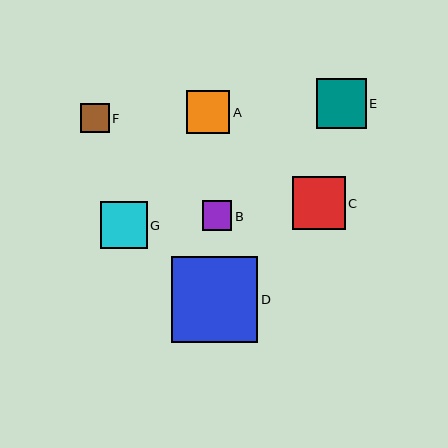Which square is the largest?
Square D is the largest with a size of approximately 86 pixels.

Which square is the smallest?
Square F is the smallest with a size of approximately 28 pixels.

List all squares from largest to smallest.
From largest to smallest: D, C, E, G, A, B, F.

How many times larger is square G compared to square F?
Square G is approximately 1.7 times the size of square F.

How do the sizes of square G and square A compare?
Square G and square A are approximately the same size.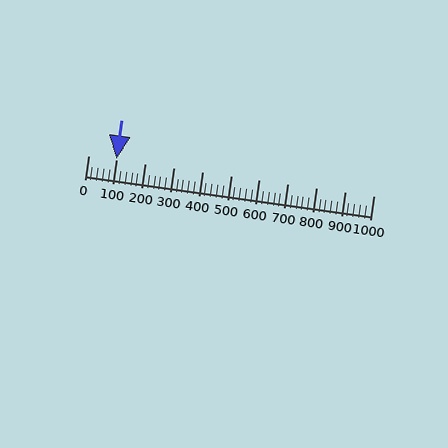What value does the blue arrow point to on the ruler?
The blue arrow points to approximately 100.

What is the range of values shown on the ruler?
The ruler shows values from 0 to 1000.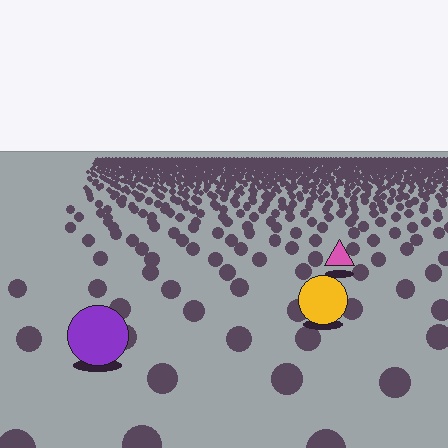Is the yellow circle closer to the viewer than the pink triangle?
Yes. The yellow circle is closer — you can tell from the texture gradient: the ground texture is coarser near it.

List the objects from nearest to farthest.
From nearest to farthest: the purple circle, the yellow circle, the pink triangle.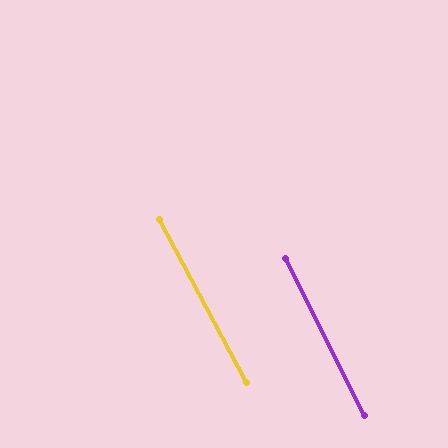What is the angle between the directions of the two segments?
Approximately 1 degree.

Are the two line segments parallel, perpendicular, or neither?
Parallel — their directions differ by only 1.3°.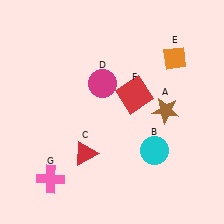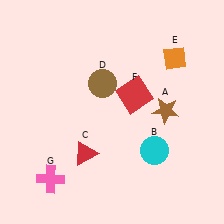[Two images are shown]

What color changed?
The circle (D) changed from magenta in Image 1 to brown in Image 2.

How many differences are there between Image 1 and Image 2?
There is 1 difference between the two images.